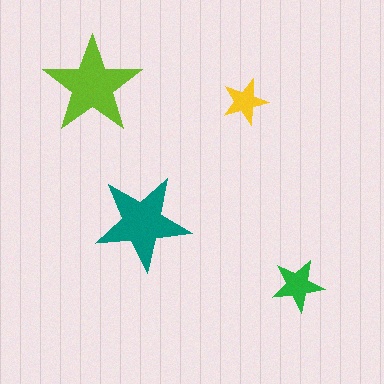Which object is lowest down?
The green star is bottommost.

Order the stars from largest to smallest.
the lime one, the teal one, the green one, the yellow one.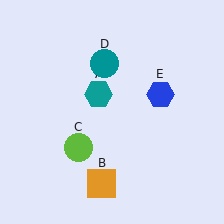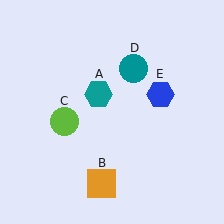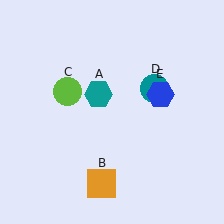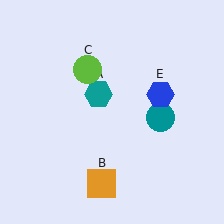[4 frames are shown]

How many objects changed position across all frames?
2 objects changed position: lime circle (object C), teal circle (object D).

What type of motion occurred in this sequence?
The lime circle (object C), teal circle (object D) rotated clockwise around the center of the scene.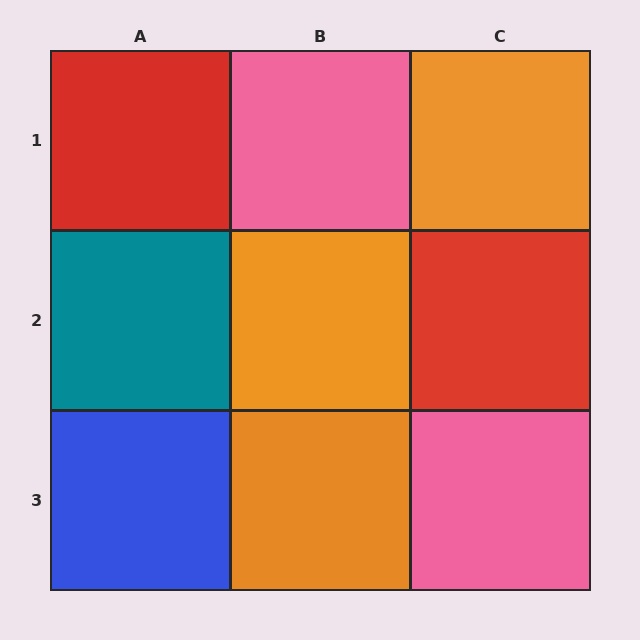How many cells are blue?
1 cell is blue.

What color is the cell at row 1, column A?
Red.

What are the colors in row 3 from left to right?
Blue, orange, pink.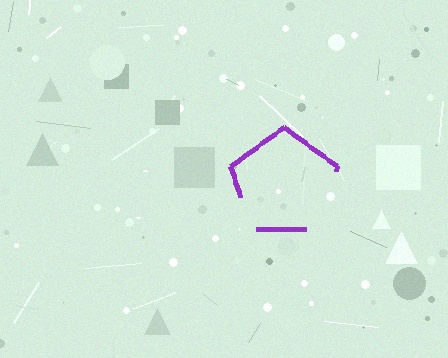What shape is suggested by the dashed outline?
The dashed outline suggests a pentagon.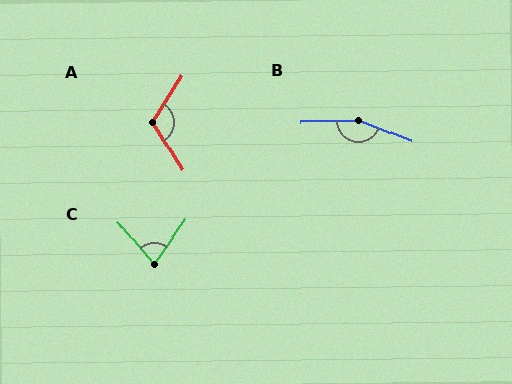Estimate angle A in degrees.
Approximately 116 degrees.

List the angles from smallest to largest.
C (75°), A (116°), B (157°).